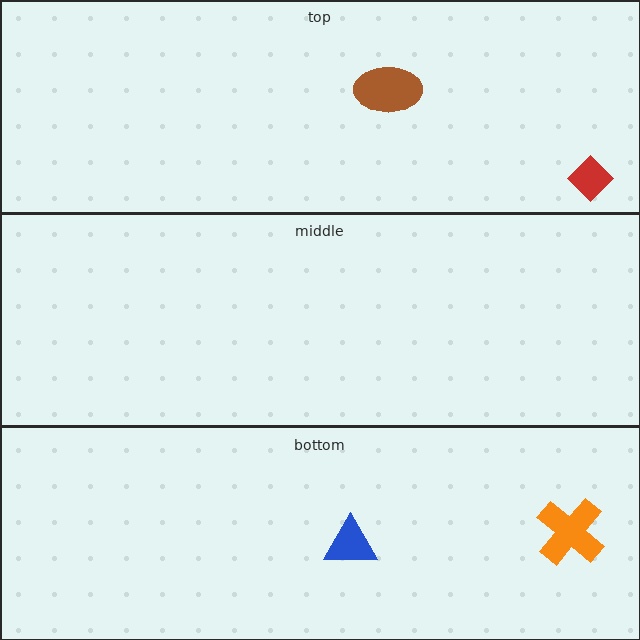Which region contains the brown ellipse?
The top region.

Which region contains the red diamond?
The top region.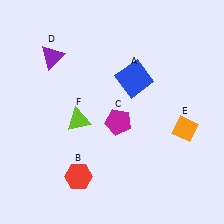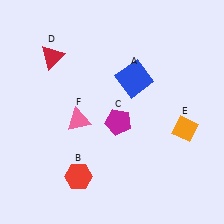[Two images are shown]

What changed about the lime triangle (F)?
In Image 1, F is lime. In Image 2, it changed to pink.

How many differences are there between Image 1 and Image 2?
There are 2 differences between the two images.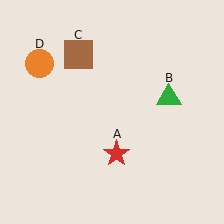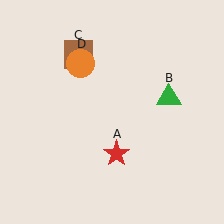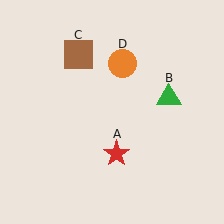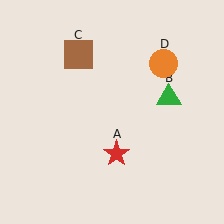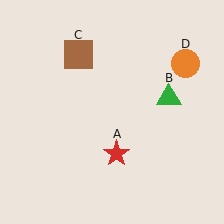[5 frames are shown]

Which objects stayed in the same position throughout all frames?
Red star (object A) and green triangle (object B) and brown square (object C) remained stationary.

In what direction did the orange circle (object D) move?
The orange circle (object D) moved right.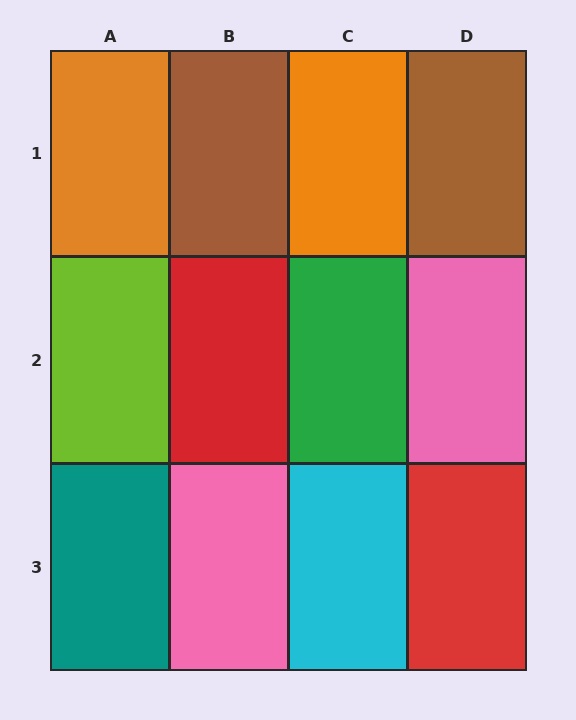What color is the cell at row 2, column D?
Pink.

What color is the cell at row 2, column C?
Green.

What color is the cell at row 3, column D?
Red.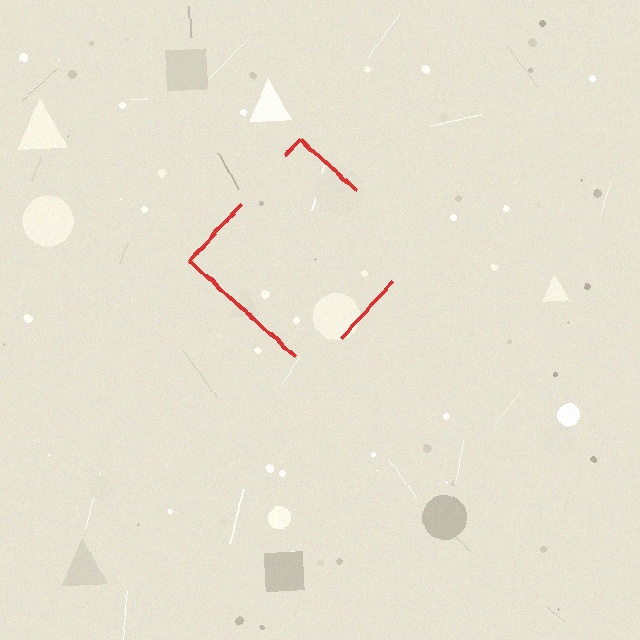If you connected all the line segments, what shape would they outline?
They would outline a diamond.